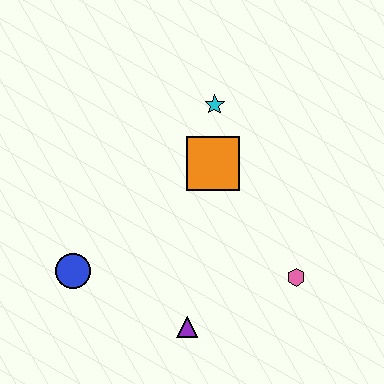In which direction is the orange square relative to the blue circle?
The orange square is to the right of the blue circle.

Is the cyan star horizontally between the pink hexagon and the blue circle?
Yes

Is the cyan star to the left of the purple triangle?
No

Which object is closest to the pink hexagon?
The purple triangle is closest to the pink hexagon.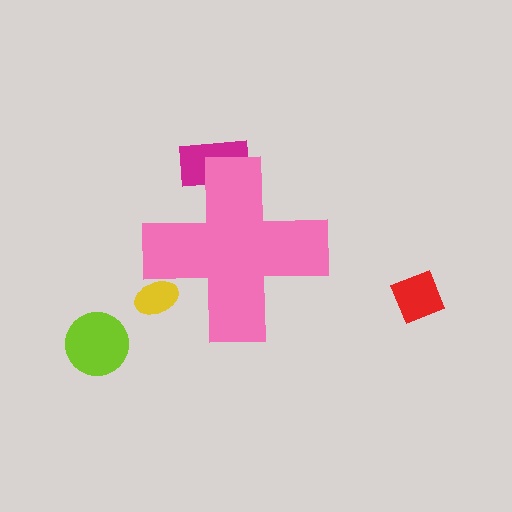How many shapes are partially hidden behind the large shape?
2 shapes are partially hidden.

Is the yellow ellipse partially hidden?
Yes, the yellow ellipse is partially hidden behind the pink cross.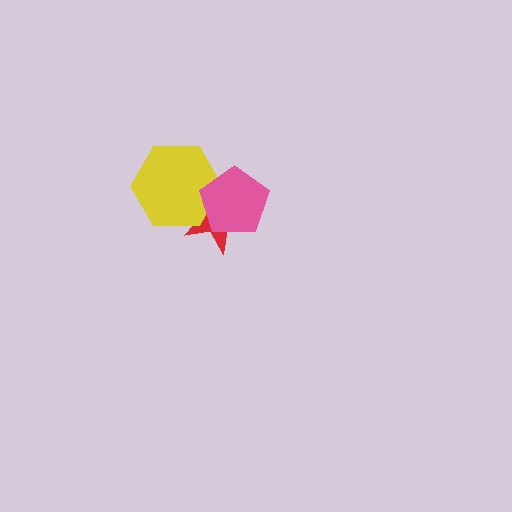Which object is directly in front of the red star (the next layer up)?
The yellow hexagon is directly in front of the red star.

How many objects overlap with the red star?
2 objects overlap with the red star.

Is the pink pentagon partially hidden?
No, no other shape covers it.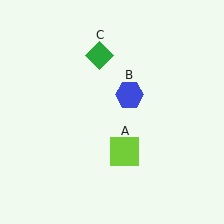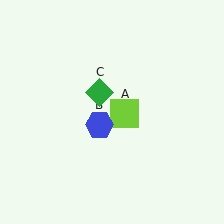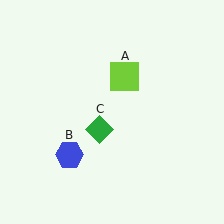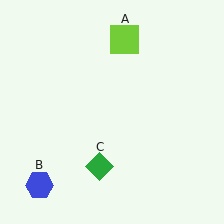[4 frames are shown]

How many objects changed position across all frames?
3 objects changed position: lime square (object A), blue hexagon (object B), green diamond (object C).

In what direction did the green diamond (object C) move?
The green diamond (object C) moved down.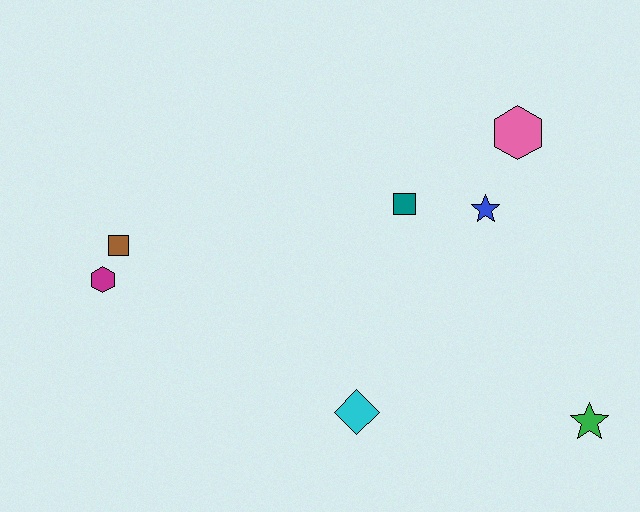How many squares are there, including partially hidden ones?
There are 2 squares.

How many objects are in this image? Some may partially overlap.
There are 7 objects.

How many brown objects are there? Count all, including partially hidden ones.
There is 1 brown object.